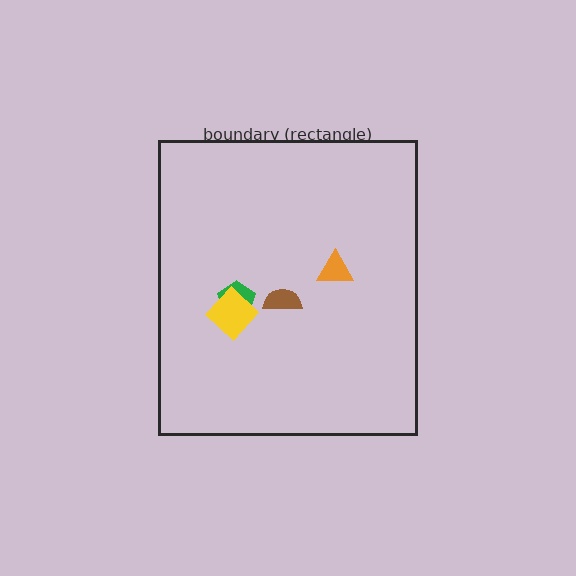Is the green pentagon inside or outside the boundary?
Inside.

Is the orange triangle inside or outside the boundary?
Inside.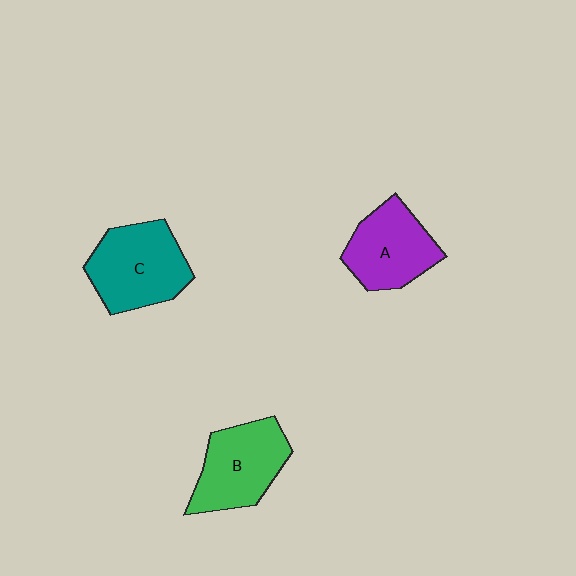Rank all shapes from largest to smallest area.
From largest to smallest: C (teal), B (green), A (purple).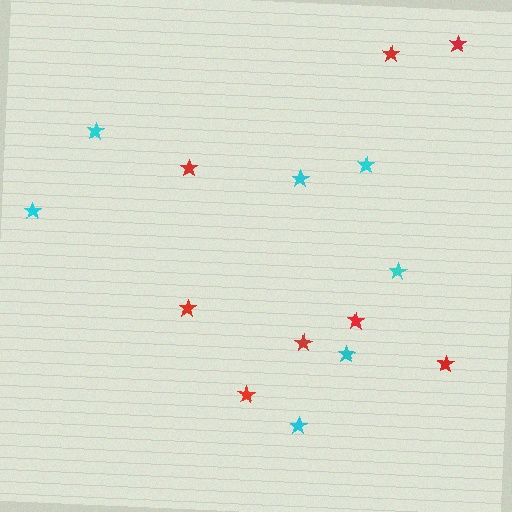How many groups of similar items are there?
There are 2 groups: one group of red stars (8) and one group of cyan stars (7).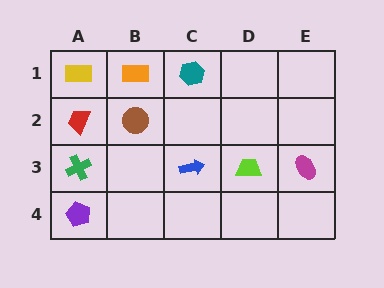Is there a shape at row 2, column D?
No, that cell is empty.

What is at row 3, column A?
A green cross.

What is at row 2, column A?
A red trapezoid.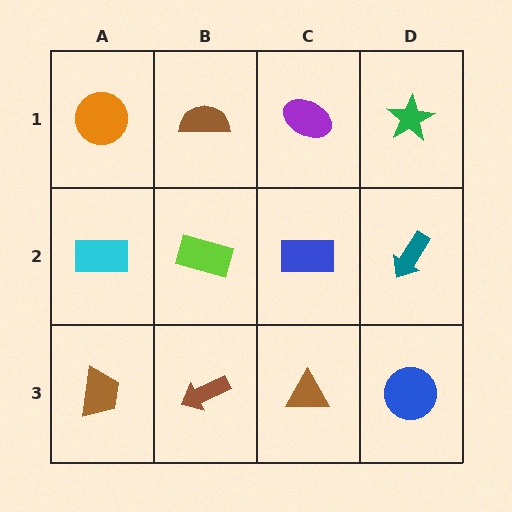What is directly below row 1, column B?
A lime rectangle.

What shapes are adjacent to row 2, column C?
A purple ellipse (row 1, column C), a brown triangle (row 3, column C), a lime rectangle (row 2, column B), a teal arrow (row 2, column D).